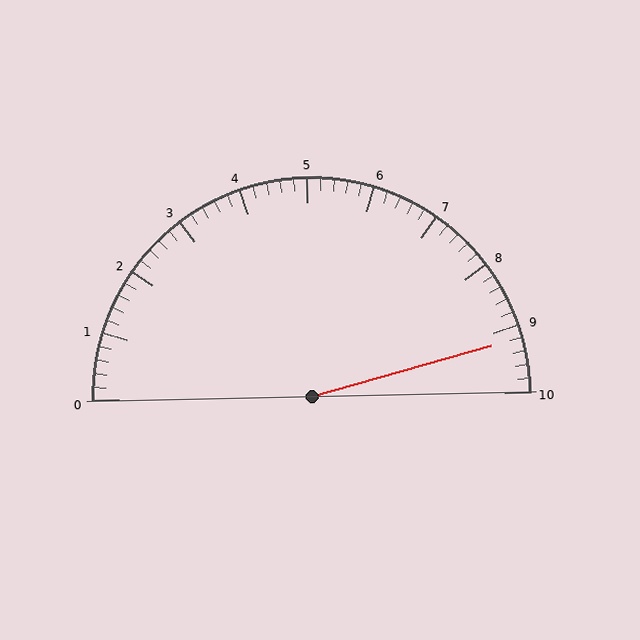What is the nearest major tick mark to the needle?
The nearest major tick mark is 9.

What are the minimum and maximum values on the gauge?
The gauge ranges from 0 to 10.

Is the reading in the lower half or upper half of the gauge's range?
The reading is in the upper half of the range (0 to 10).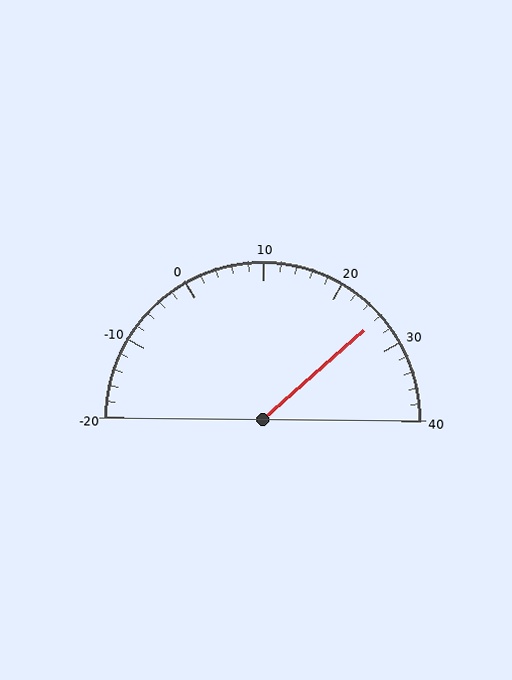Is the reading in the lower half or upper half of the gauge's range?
The reading is in the upper half of the range (-20 to 40).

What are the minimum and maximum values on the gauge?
The gauge ranges from -20 to 40.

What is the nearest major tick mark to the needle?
The nearest major tick mark is 30.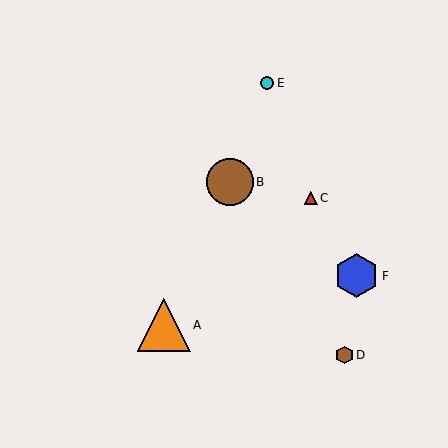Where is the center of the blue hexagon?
The center of the blue hexagon is at (357, 276).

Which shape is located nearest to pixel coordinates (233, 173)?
The brown circle (labeled B) at (230, 182) is nearest to that location.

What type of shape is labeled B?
Shape B is a brown circle.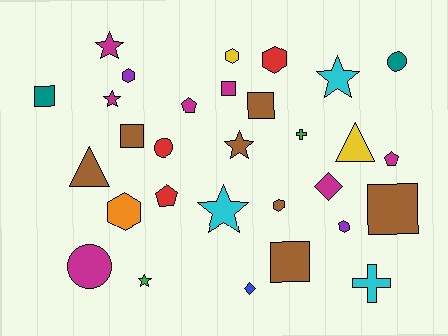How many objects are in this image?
There are 30 objects.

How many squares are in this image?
There are 6 squares.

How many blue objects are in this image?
There is 1 blue object.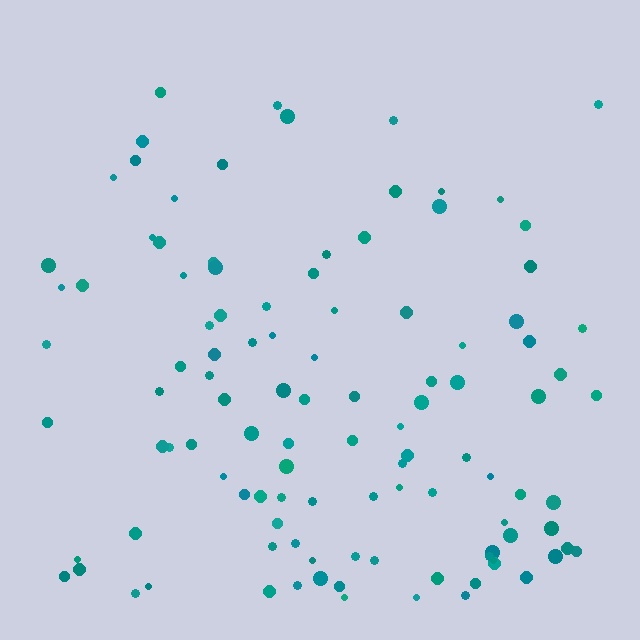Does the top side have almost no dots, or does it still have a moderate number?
Still a moderate number, just noticeably fewer than the bottom.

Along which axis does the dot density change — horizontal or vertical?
Vertical.